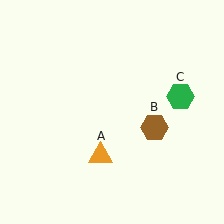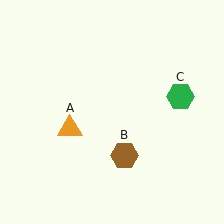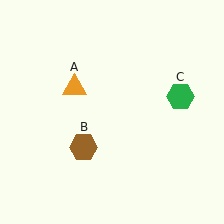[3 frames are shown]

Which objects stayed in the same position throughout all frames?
Green hexagon (object C) remained stationary.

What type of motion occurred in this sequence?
The orange triangle (object A), brown hexagon (object B) rotated clockwise around the center of the scene.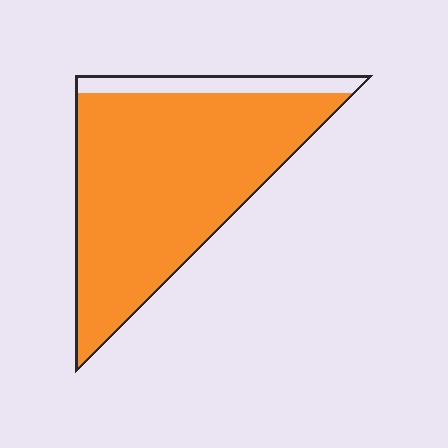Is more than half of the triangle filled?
Yes.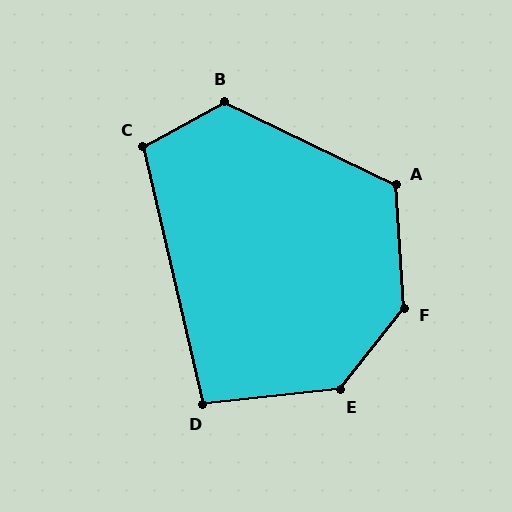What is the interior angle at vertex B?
Approximately 126 degrees (obtuse).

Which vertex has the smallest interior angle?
D, at approximately 97 degrees.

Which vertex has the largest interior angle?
F, at approximately 138 degrees.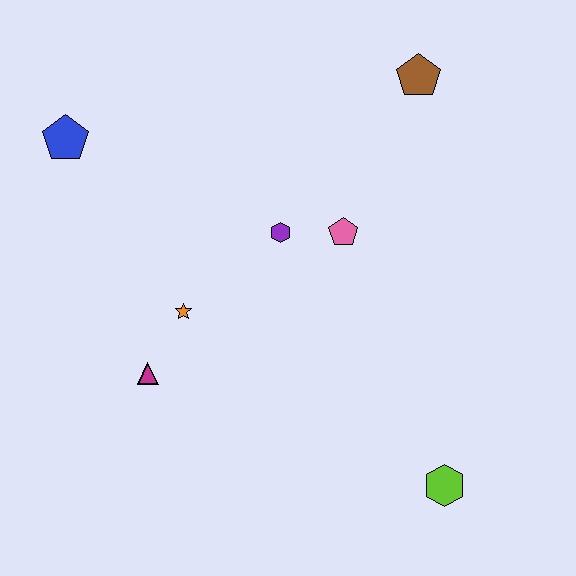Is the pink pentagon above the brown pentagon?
No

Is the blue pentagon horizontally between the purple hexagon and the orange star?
No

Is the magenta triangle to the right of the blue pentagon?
Yes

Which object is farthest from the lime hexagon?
The blue pentagon is farthest from the lime hexagon.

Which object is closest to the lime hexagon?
The pink pentagon is closest to the lime hexagon.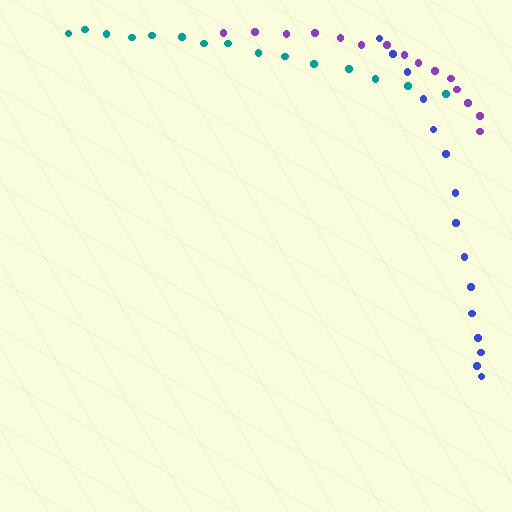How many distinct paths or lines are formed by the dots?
There are 3 distinct paths.